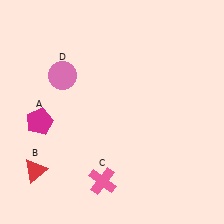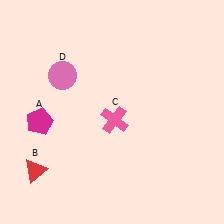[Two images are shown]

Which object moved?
The pink cross (C) moved up.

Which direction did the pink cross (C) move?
The pink cross (C) moved up.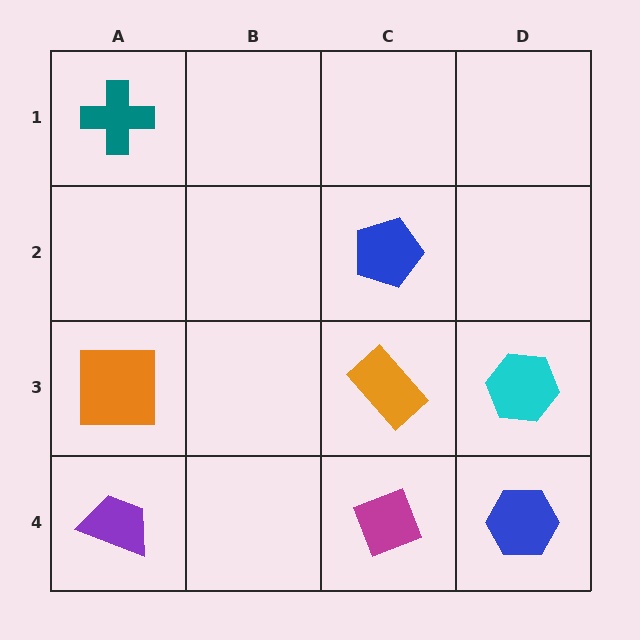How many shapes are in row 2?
1 shape.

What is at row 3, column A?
An orange square.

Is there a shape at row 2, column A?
No, that cell is empty.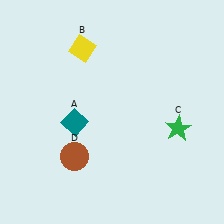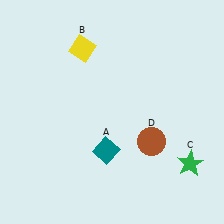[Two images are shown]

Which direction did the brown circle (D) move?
The brown circle (D) moved right.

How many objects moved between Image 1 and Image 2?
3 objects moved between the two images.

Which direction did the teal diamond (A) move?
The teal diamond (A) moved right.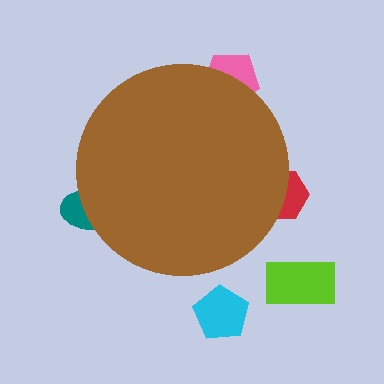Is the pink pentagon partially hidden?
Yes, the pink pentagon is partially hidden behind the brown circle.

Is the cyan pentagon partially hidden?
No, the cyan pentagon is fully visible.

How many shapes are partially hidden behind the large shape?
3 shapes are partially hidden.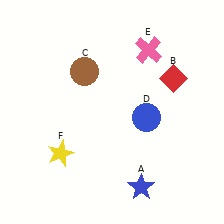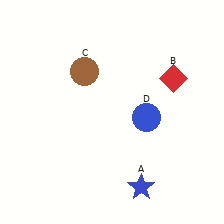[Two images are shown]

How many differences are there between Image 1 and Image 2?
There are 2 differences between the two images.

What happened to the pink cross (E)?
The pink cross (E) was removed in Image 2. It was in the top-right area of Image 1.